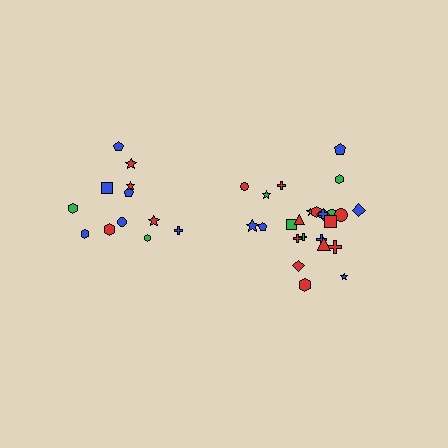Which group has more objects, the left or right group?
The right group.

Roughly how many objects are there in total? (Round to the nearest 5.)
Roughly 35 objects in total.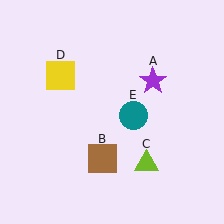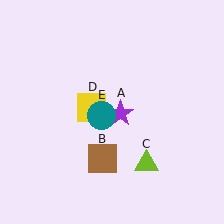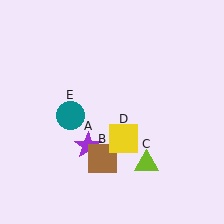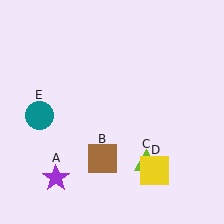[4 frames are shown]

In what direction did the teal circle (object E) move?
The teal circle (object E) moved left.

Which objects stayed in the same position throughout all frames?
Brown square (object B) and lime triangle (object C) remained stationary.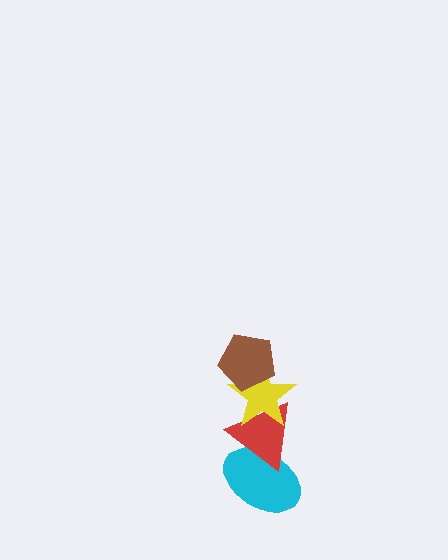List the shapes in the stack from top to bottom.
From top to bottom: the brown pentagon, the yellow star, the red triangle, the cyan ellipse.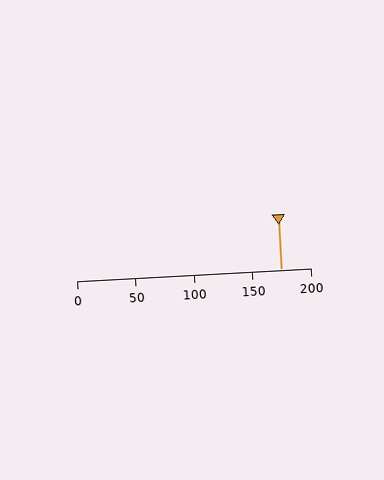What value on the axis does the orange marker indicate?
The marker indicates approximately 175.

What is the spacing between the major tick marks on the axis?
The major ticks are spaced 50 apart.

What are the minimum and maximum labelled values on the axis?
The axis runs from 0 to 200.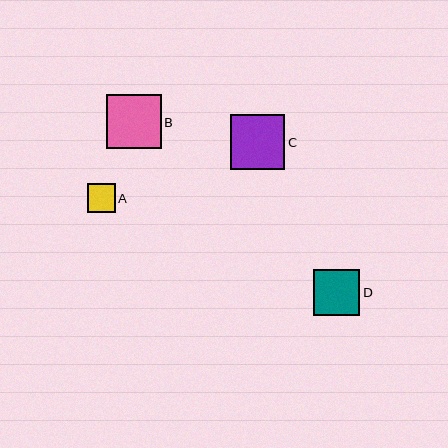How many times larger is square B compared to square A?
Square B is approximately 1.9 times the size of square A.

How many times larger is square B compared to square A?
Square B is approximately 1.9 times the size of square A.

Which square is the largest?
Square B is the largest with a size of approximately 55 pixels.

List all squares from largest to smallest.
From largest to smallest: B, C, D, A.